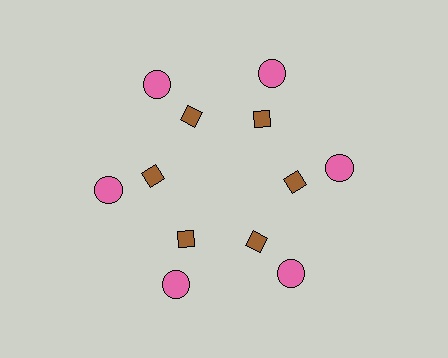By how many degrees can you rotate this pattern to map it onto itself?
The pattern maps onto itself every 60 degrees of rotation.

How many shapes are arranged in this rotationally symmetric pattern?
There are 12 shapes, arranged in 6 groups of 2.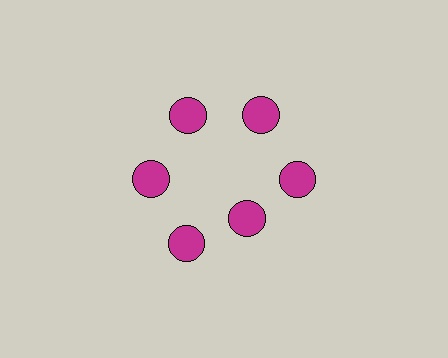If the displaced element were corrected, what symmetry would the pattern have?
It would have 6-fold rotational symmetry — the pattern would map onto itself every 60 degrees.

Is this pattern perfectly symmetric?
No. The 6 magenta circles are arranged in a ring, but one element near the 5 o'clock position is pulled inward toward the center, breaking the 6-fold rotational symmetry.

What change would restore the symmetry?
The symmetry would be restored by moving it outward, back onto the ring so that all 6 circles sit at equal angles and equal distance from the center.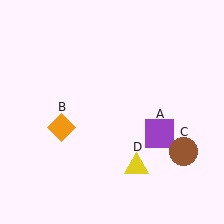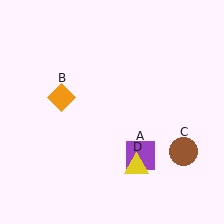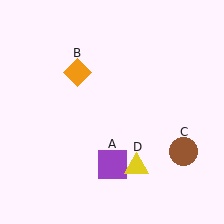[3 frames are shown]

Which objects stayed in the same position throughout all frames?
Brown circle (object C) and yellow triangle (object D) remained stationary.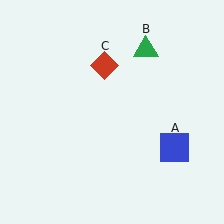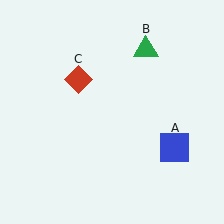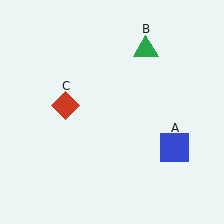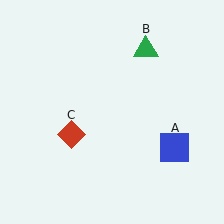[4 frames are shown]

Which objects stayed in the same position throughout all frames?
Blue square (object A) and green triangle (object B) remained stationary.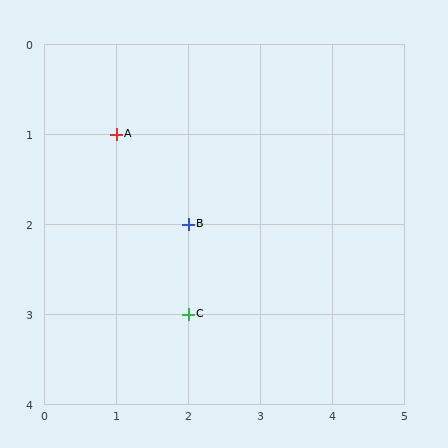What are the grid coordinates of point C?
Point C is at grid coordinates (2, 3).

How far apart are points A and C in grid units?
Points A and C are 1 column and 2 rows apart (about 2.2 grid units diagonally).